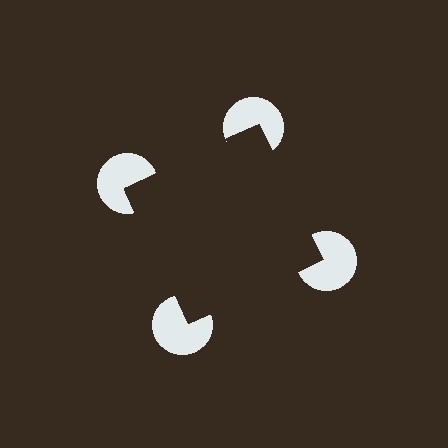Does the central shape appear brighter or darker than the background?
It typically appears slightly darker than the background, even though no actual brightness change is drawn.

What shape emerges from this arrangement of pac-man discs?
An illusory square — its edges are inferred from the aligned wedge cuts in the pac-man discs, not physically drawn.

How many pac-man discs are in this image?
There are 4 — one at each vertex of the illusory square.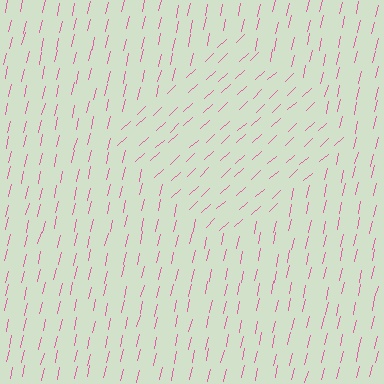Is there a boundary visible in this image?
Yes, there is a texture boundary formed by a change in line orientation.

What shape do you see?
I see a diamond.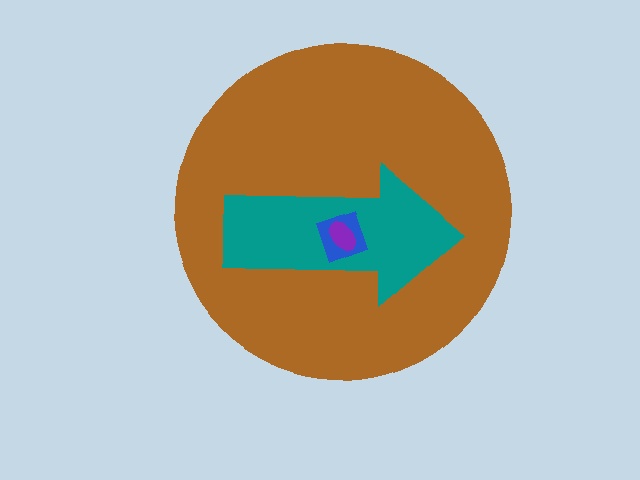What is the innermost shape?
The purple ellipse.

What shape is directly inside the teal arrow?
The blue square.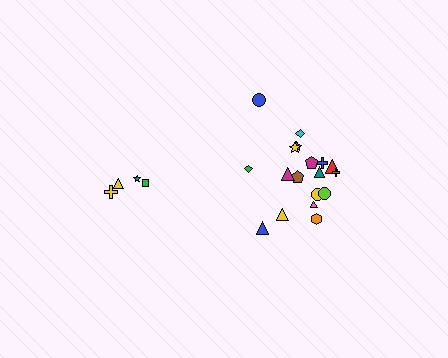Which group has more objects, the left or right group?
The right group.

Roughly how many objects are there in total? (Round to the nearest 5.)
Roughly 20 objects in total.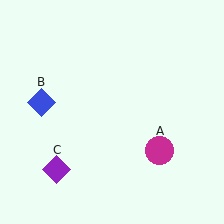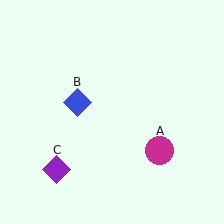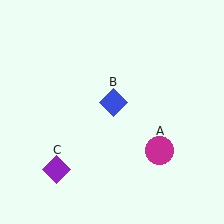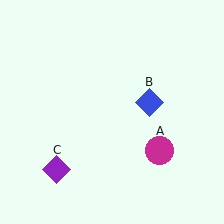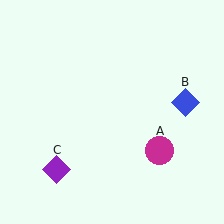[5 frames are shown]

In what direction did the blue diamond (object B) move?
The blue diamond (object B) moved right.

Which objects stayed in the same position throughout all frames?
Magenta circle (object A) and purple diamond (object C) remained stationary.